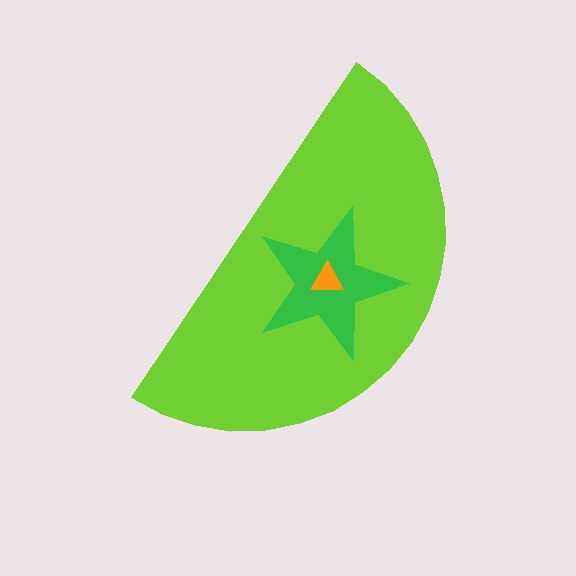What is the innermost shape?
The orange triangle.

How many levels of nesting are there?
3.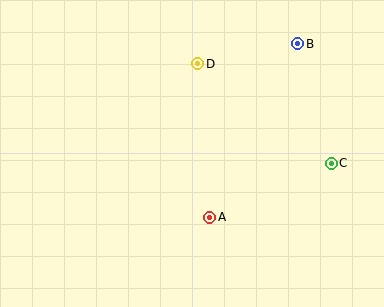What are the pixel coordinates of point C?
Point C is at (331, 163).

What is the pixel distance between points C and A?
The distance between C and A is 133 pixels.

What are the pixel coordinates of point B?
Point B is at (298, 44).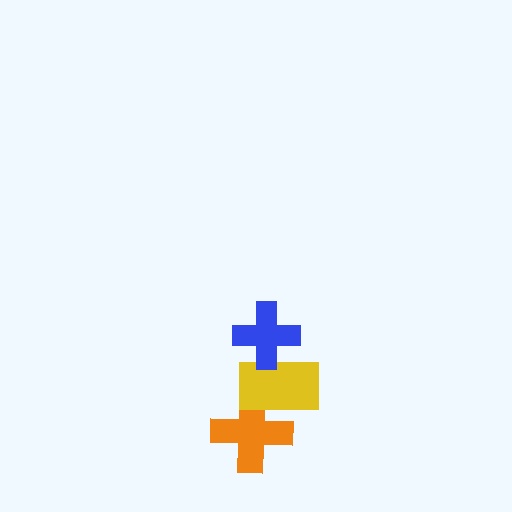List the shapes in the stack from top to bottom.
From top to bottom: the blue cross, the yellow rectangle, the orange cross.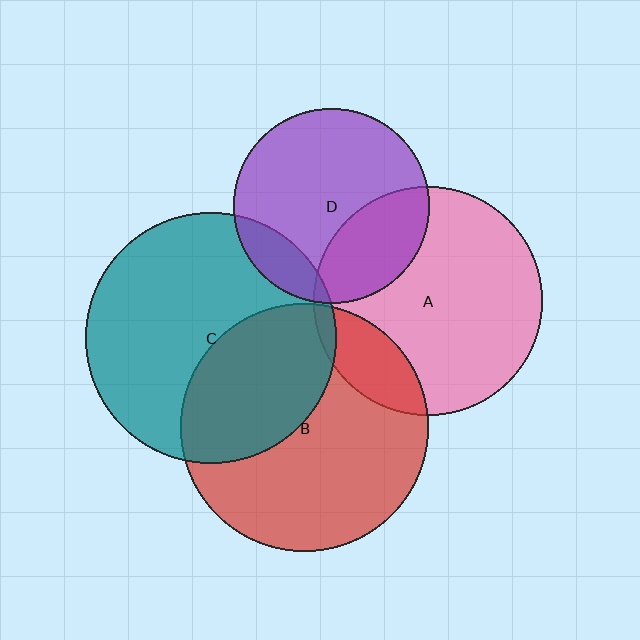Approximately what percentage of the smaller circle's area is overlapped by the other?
Approximately 30%.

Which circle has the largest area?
Circle C (teal).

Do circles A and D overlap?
Yes.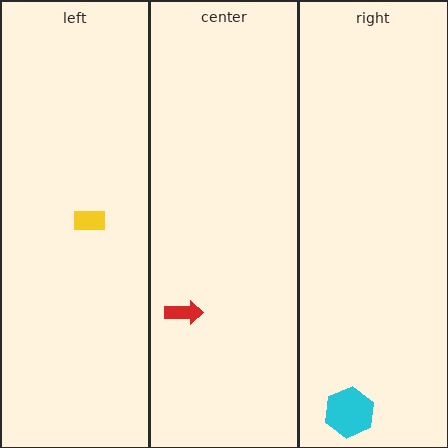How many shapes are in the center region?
1.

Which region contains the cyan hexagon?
The right region.